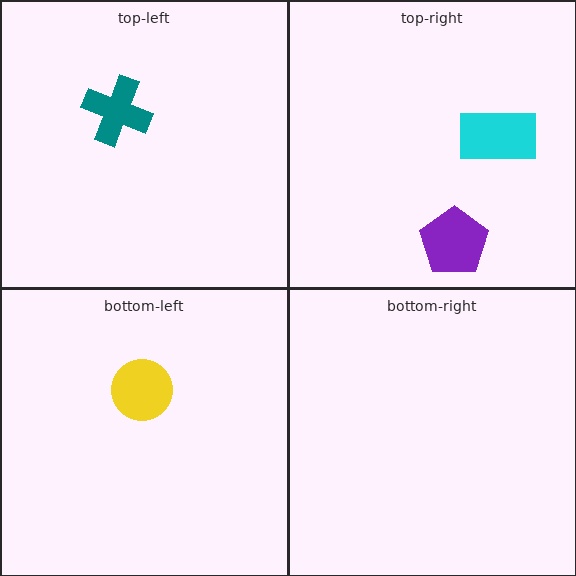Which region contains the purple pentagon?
The top-right region.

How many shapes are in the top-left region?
1.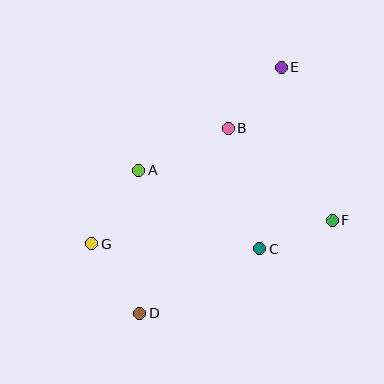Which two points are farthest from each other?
Points D and E are farthest from each other.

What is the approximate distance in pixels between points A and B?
The distance between A and B is approximately 99 pixels.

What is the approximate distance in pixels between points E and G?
The distance between E and G is approximately 259 pixels.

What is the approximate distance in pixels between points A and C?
The distance between A and C is approximately 144 pixels.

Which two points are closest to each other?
Points C and F are closest to each other.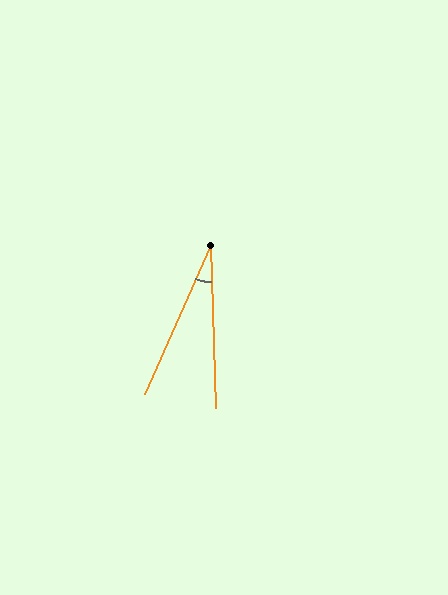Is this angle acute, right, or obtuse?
It is acute.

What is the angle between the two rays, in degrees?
Approximately 26 degrees.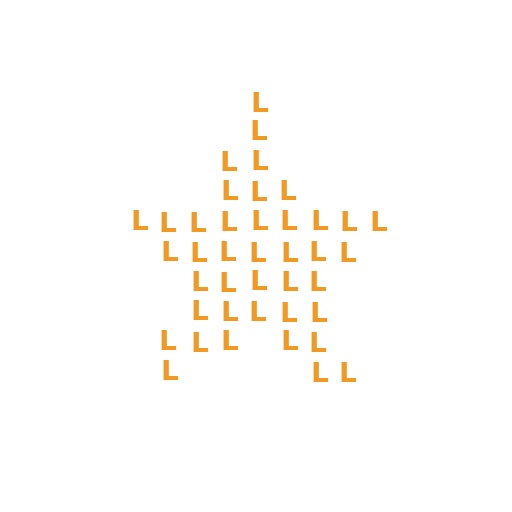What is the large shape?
The large shape is a star.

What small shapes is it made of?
It is made of small letter L's.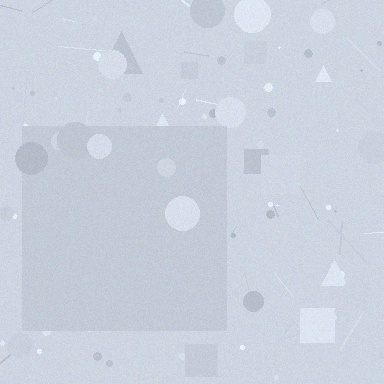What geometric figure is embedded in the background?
A square is embedded in the background.